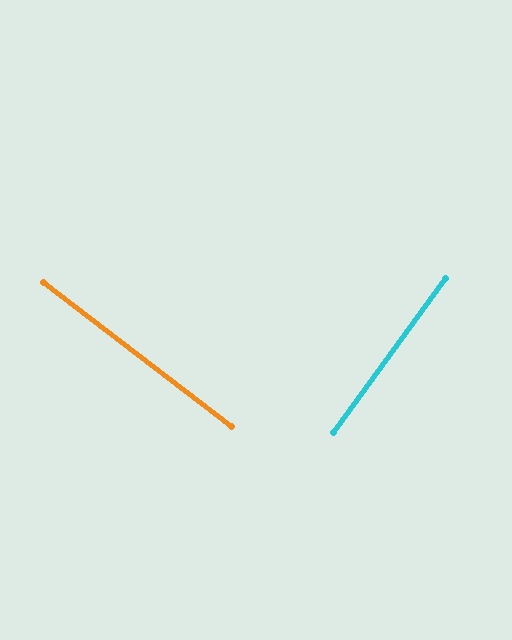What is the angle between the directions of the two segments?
Approximately 89 degrees.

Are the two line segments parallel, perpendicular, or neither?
Perpendicular — they meet at approximately 89°.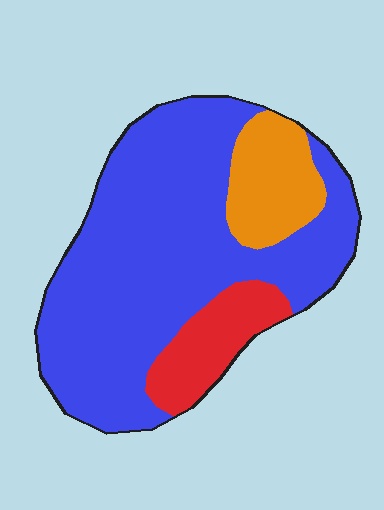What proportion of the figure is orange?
Orange takes up about one eighth (1/8) of the figure.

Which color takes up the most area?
Blue, at roughly 75%.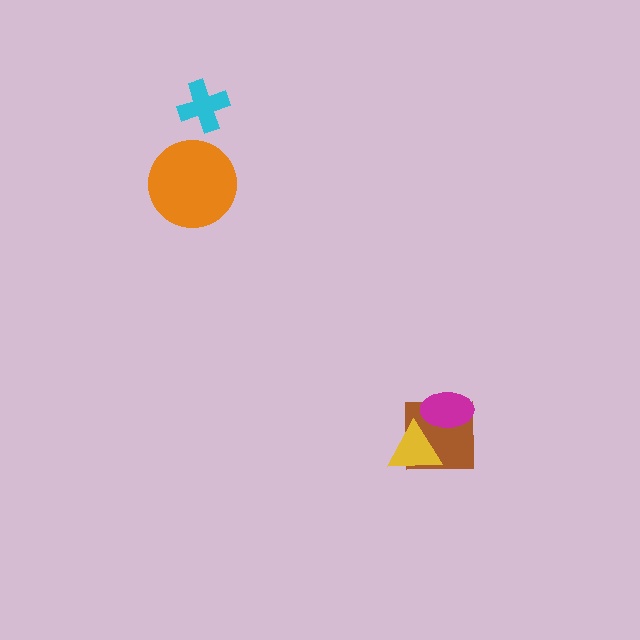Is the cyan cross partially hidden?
No, no other shape covers it.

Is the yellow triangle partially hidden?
Yes, it is partially covered by another shape.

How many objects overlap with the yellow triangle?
2 objects overlap with the yellow triangle.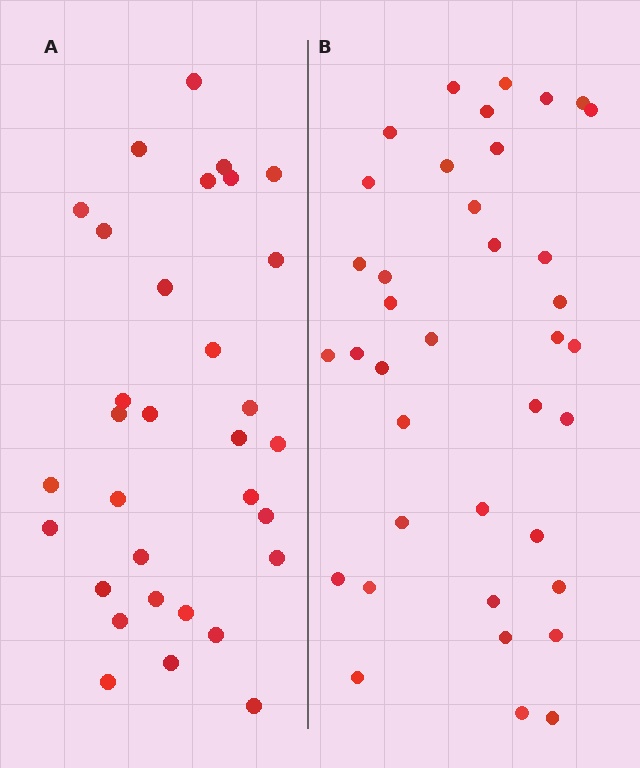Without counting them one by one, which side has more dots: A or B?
Region B (the right region) has more dots.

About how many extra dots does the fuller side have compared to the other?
Region B has about 6 more dots than region A.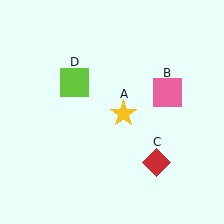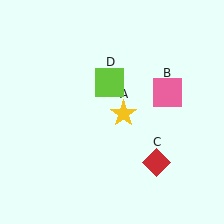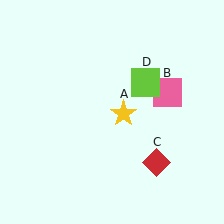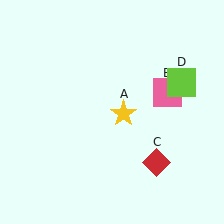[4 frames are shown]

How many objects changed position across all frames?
1 object changed position: lime square (object D).